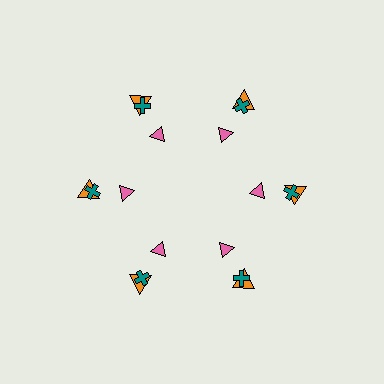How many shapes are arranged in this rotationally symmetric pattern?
There are 18 shapes, arranged in 6 groups of 3.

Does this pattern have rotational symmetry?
Yes, this pattern has 6-fold rotational symmetry. It looks the same after rotating 60 degrees around the center.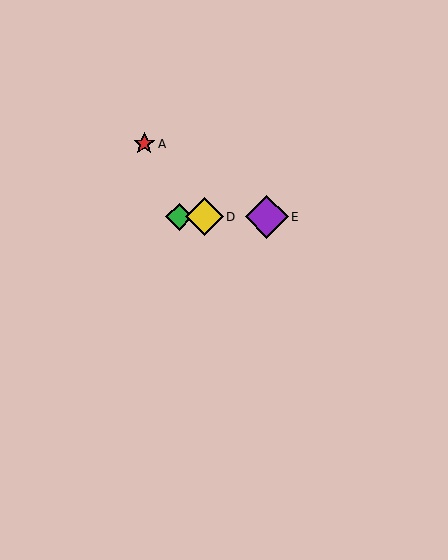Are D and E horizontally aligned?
Yes, both are at y≈217.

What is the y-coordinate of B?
Object B is at y≈217.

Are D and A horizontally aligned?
No, D is at y≈217 and A is at y≈144.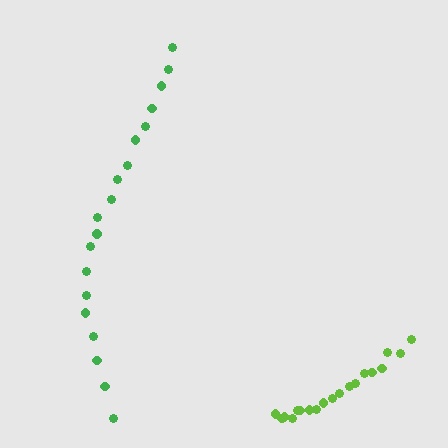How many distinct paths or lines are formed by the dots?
There are 2 distinct paths.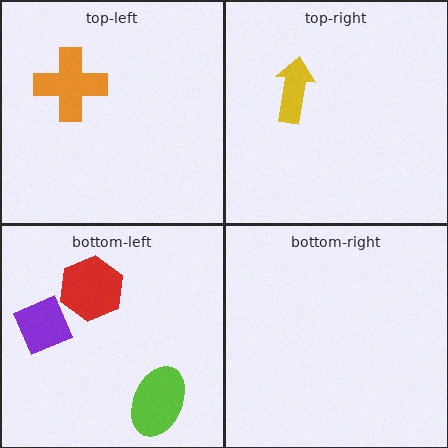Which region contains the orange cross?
The top-left region.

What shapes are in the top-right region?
The yellow arrow.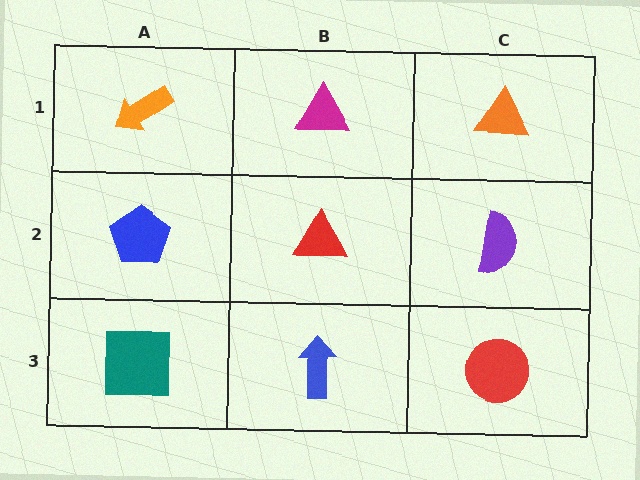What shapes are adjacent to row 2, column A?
An orange arrow (row 1, column A), a teal square (row 3, column A), a red triangle (row 2, column B).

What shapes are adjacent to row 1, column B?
A red triangle (row 2, column B), an orange arrow (row 1, column A), an orange triangle (row 1, column C).